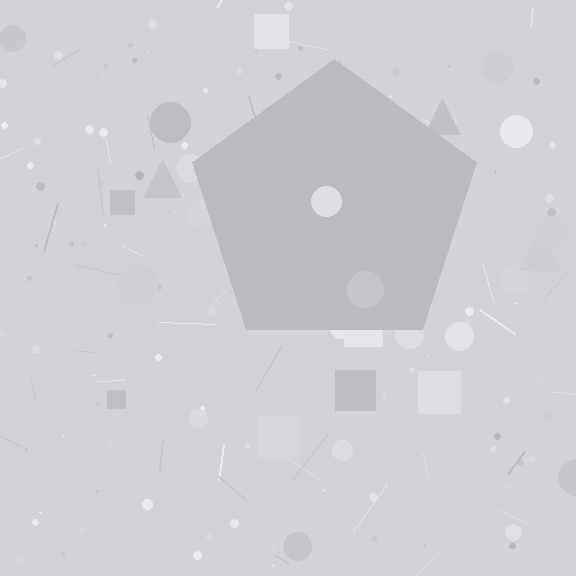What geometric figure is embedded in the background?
A pentagon is embedded in the background.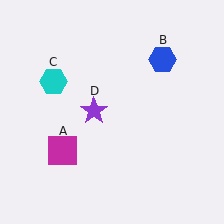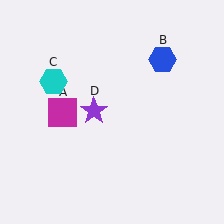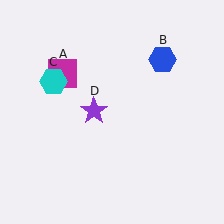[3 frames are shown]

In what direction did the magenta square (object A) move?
The magenta square (object A) moved up.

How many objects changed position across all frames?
1 object changed position: magenta square (object A).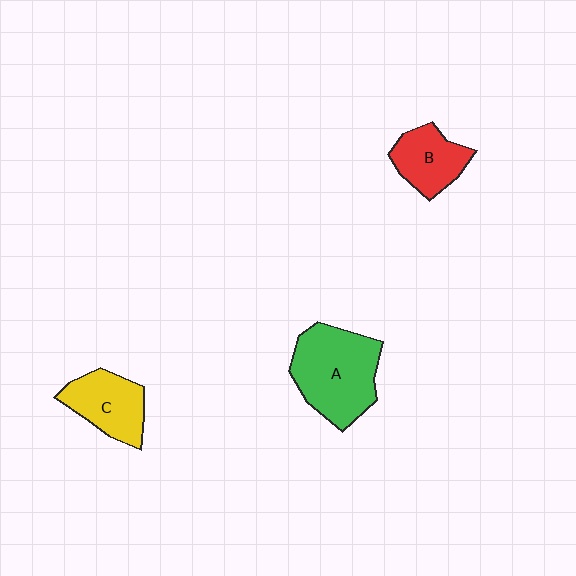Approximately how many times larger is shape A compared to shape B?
Approximately 1.8 times.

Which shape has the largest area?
Shape A (green).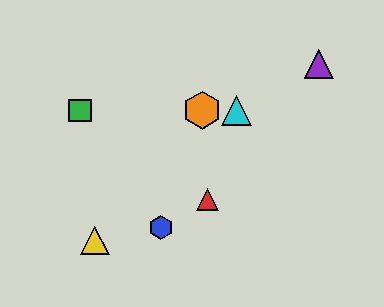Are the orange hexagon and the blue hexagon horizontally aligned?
No, the orange hexagon is at y≈110 and the blue hexagon is at y≈227.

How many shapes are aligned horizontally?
3 shapes (the green square, the orange hexagon, the cyan triangle) are aligned horizontally.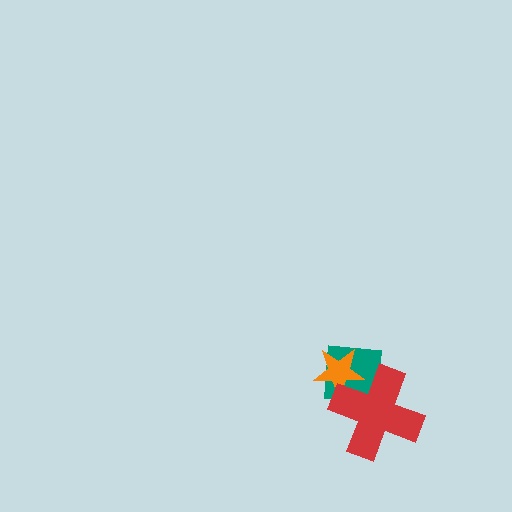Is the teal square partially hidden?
Yes, it is partially covered by another shape.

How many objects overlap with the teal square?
2 objects overlap with the teal square.